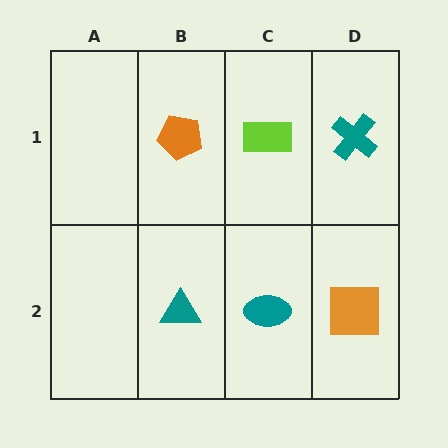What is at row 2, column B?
A teal triangle.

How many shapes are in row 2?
3 shapes.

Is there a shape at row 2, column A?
No, that cell is empty.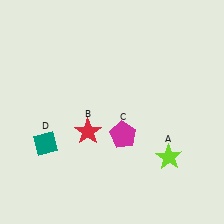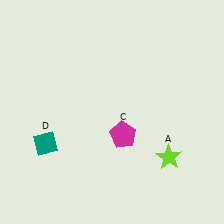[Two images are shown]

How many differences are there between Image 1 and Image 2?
There is 1 difference between the two images.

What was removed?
The red star (B) was removed in Image 2.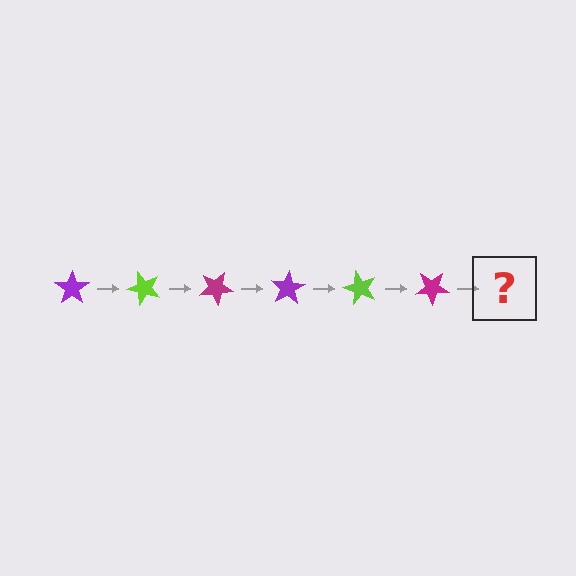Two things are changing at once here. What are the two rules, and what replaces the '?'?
The two rules are that it rotates 50 degrees each step and the color cycles through purple, lime, and magenta. The '?' should be a purple star, rotated 300 degrees from the start.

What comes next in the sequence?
The next element should be a purple star, rotated 300 degrees from the start.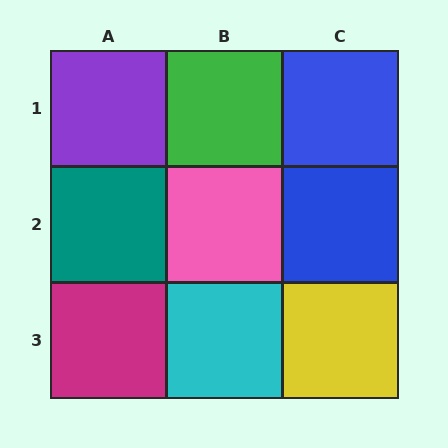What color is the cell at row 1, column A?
Purple.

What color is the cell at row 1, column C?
Blue.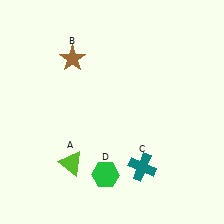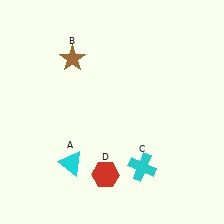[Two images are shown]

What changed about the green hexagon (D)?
In Image 1, D is green. In Image 2, it changed to red.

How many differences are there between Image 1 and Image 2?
There are 3 differences between the two images.